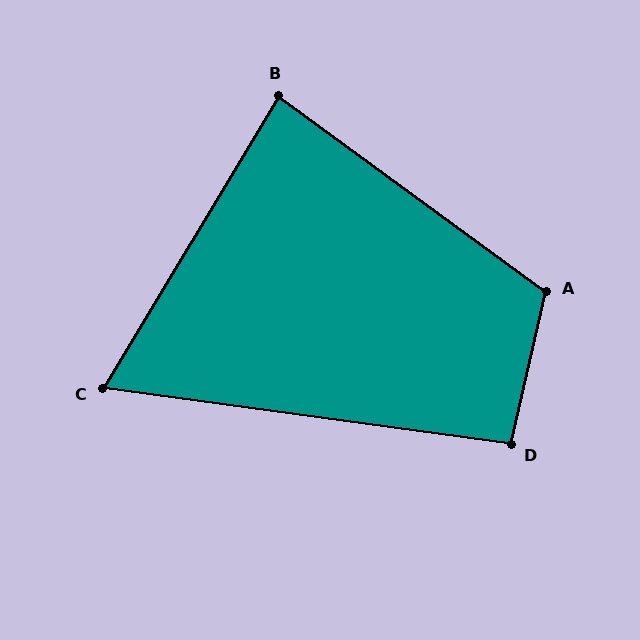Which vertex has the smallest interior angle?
C, at approximately 67 degrees.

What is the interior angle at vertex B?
Approximately 85 degrees (acute).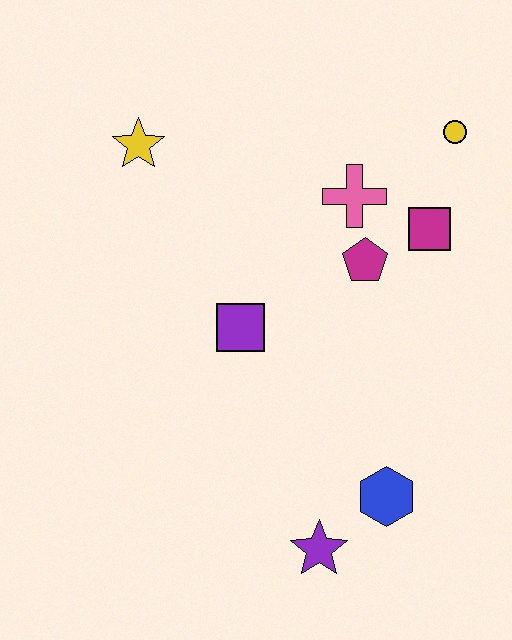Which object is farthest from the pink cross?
The purple star is farthest from the pink cross.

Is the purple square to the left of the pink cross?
Yes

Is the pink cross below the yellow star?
Yes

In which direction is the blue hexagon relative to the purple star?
The blue hexagon is to the right of the purple star.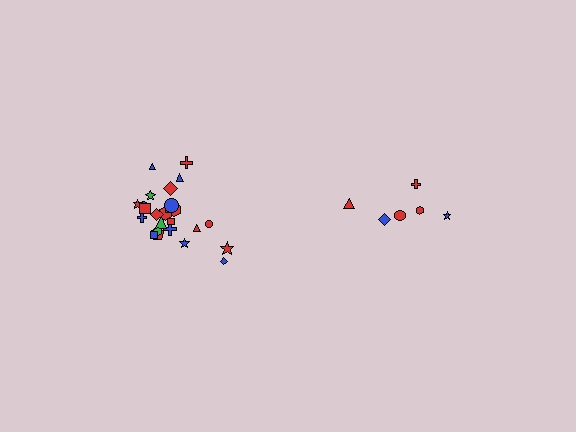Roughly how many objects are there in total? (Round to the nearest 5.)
Roughly 30 objects in total.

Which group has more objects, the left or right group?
The left group.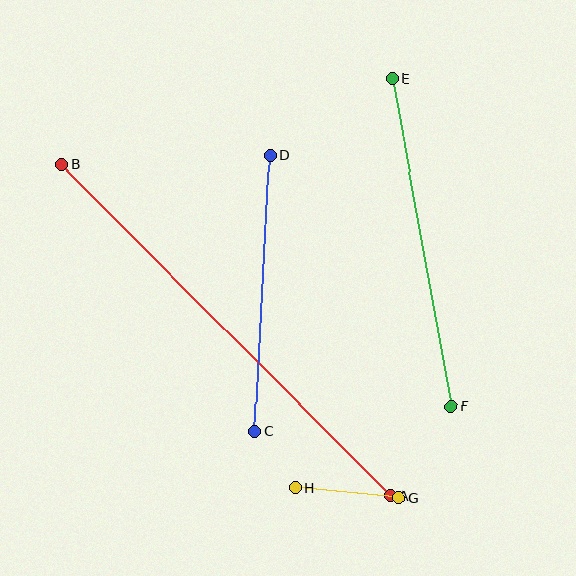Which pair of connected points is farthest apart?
Points A and B are farthest apart.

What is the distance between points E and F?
The distance is approximately 333 pixels.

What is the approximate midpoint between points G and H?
The midpoint is at approximately (347, 493) pixels.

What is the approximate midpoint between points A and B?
The midpoint is at approximately (226, 330) pixels.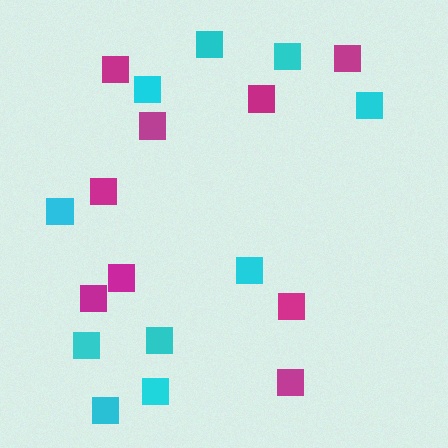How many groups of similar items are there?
There are 2 groups: one group of magenta squares (9) and one group of cyan squares (10).